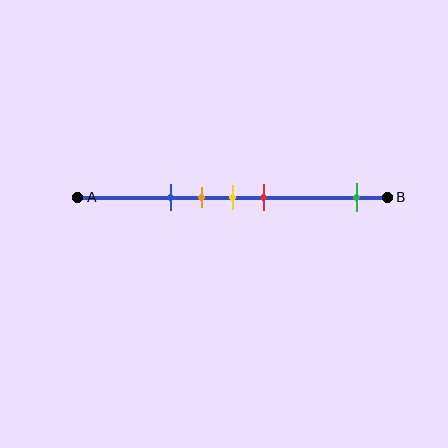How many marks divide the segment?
There are 5 marks dividing the segment.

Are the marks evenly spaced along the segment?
No, the marks are not evenly spaced.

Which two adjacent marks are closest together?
The orange and yellow marks are the closest adjacent pair.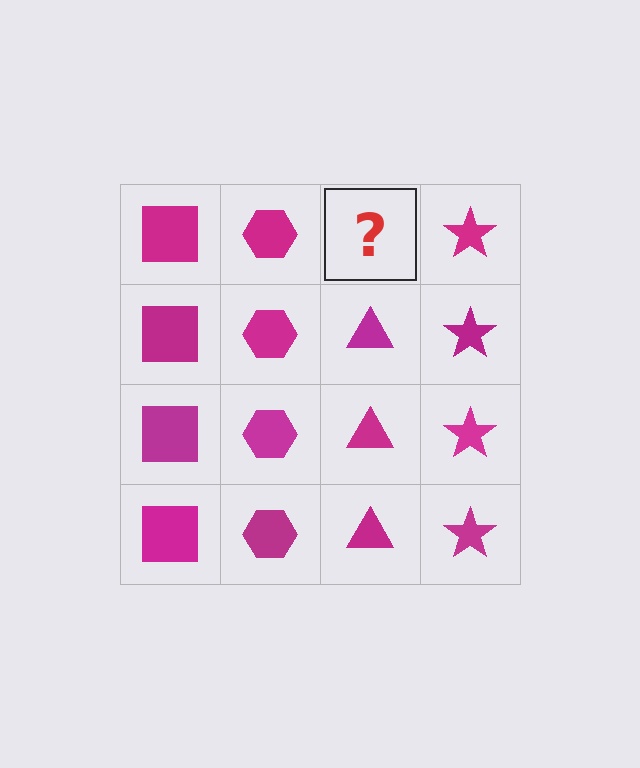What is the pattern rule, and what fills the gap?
The rule is that each column has a consistent shape. The gap should be filled with a magenta triangle.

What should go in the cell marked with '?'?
The missing cell should contain a magenta triangle.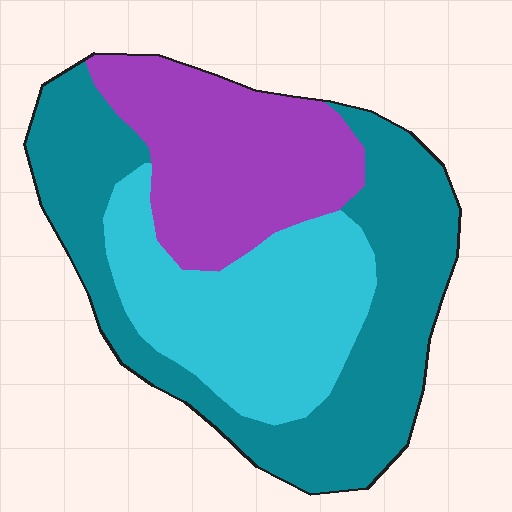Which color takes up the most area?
Teal, at roughly 45%.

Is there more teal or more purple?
Teal.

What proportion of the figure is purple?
Purple takes up about one quarter (1/4) of the figure.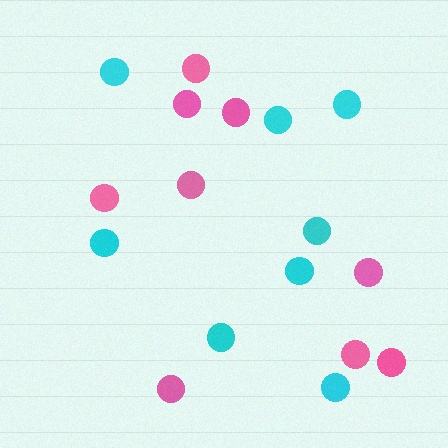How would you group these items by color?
There are 2 groups: one group of pink circles (9) and one group of cyan circles (8).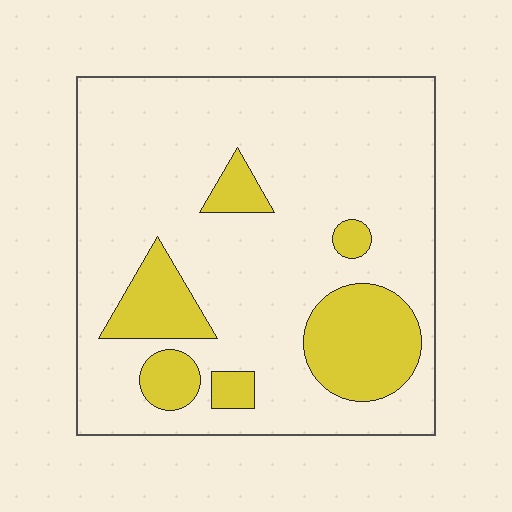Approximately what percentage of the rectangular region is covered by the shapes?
Approximately 20%.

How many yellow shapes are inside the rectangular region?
6.